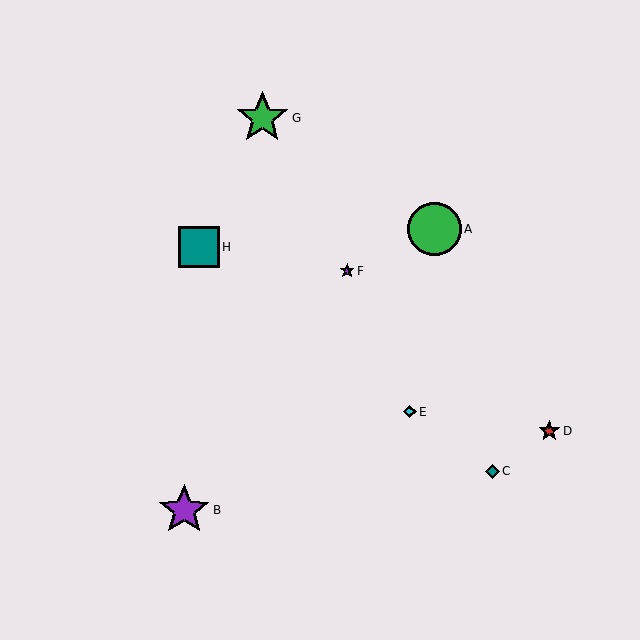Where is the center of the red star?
The center of the red star is at (549, 431).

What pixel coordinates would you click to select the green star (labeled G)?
Click at (262, 118) to select the green star G.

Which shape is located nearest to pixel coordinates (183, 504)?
The purple star (labeled B) at (184, 510) is nearest to that location.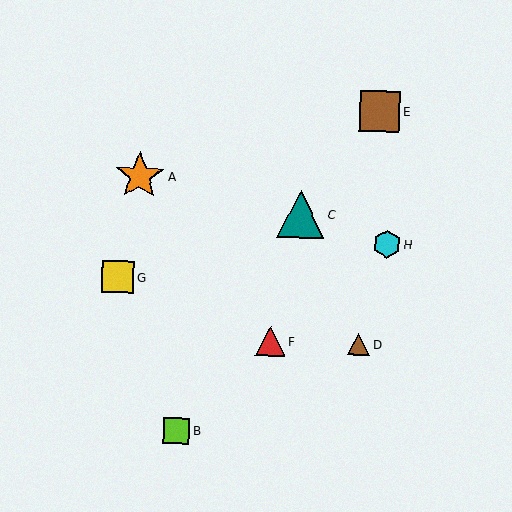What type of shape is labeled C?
Shape C is a teal triangle.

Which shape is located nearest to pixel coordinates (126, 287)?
The yellow square (labeled G) at (118, 277) is nearest to that location.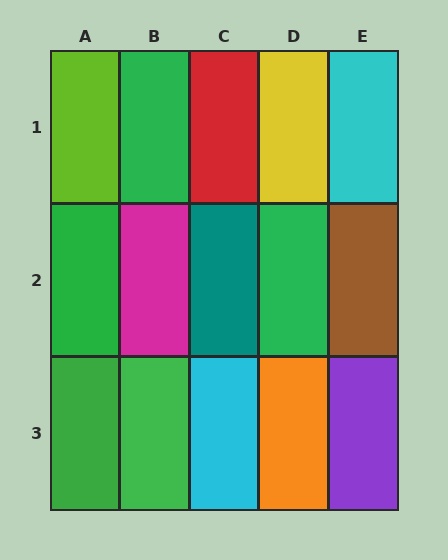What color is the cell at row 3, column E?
Purple.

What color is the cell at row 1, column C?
Red.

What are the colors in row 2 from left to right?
Green, magenta, teal, green, brown.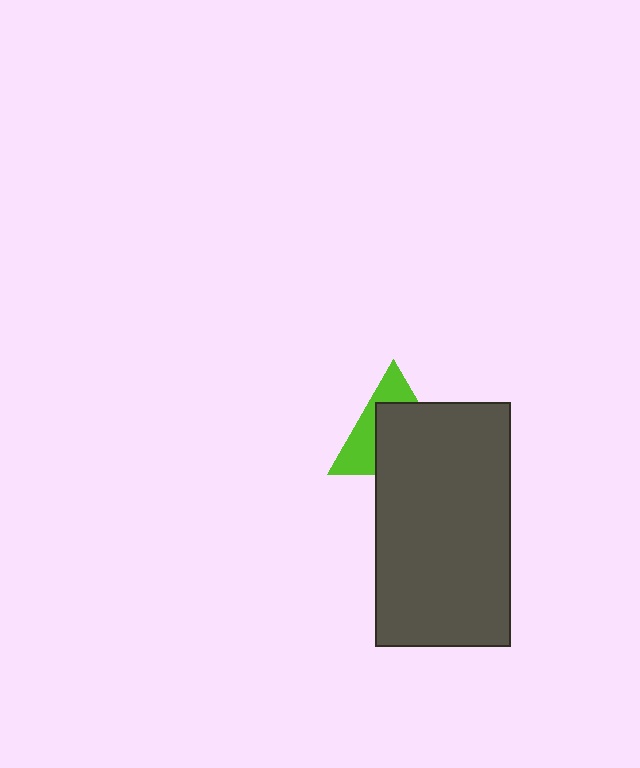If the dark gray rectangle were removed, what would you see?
You would see the complete lime triangle.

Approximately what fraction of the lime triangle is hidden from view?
Roughly 60% of the lime triangle is hidden behind the dark gray rectangle.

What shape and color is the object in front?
The object in front is a dark gray rectangle.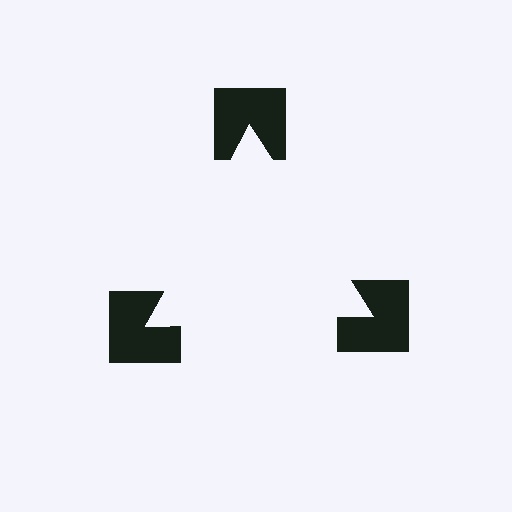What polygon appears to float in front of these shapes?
An illusory triangle — its edges are inferred from the aligned wedge cuts in the notched squares, not physically drawn.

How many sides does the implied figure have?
3 sides.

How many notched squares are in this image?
There are 3 — one at each vertex of the illusory triangle.